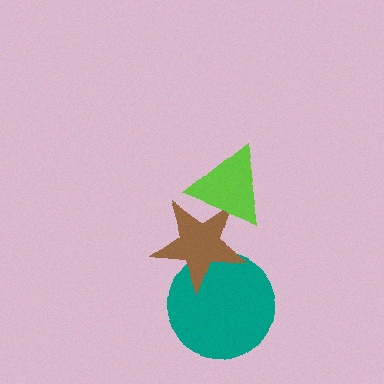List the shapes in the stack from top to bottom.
From top to bottom: the lime triangle, the brown star, the teal circle.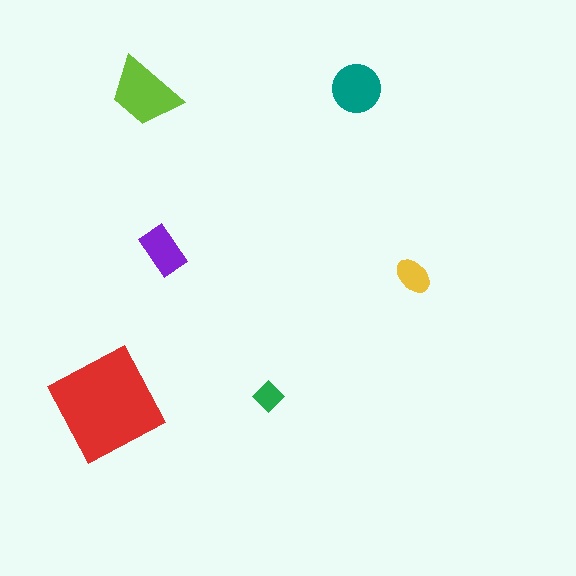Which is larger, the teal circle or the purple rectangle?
The teal circle.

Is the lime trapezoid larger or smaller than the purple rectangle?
Larger.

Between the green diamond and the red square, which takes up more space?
The red square.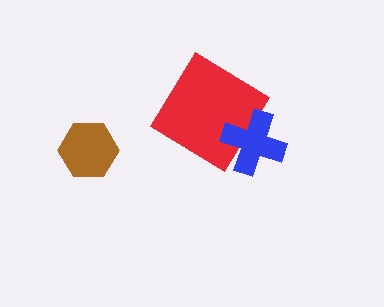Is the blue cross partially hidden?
No, no other shape covers it.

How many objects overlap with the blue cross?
1 object overlaps with the blue cross.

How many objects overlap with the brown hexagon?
0 objects overlap with the brown hexagon.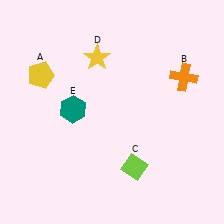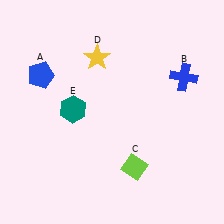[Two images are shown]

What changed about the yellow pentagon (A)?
In Image 1, A is yellow. In Image 2, it changed to blue.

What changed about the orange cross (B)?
In Image 1, B is orange. In Image 2, it changed to blue.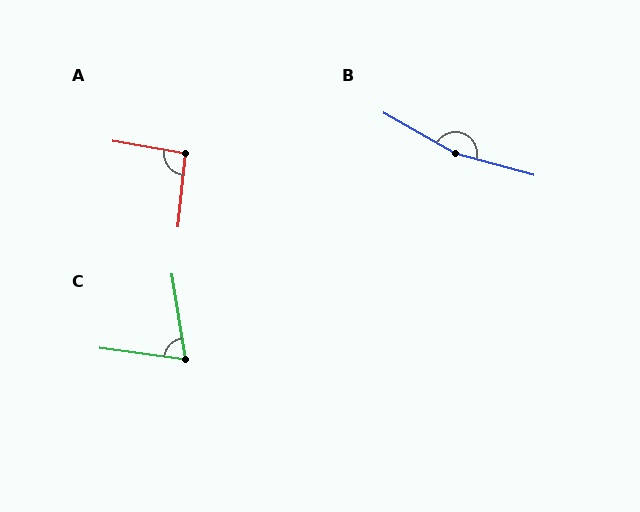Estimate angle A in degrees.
Approximately 93 degrees.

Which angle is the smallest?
C, at approximately 73 degrees.